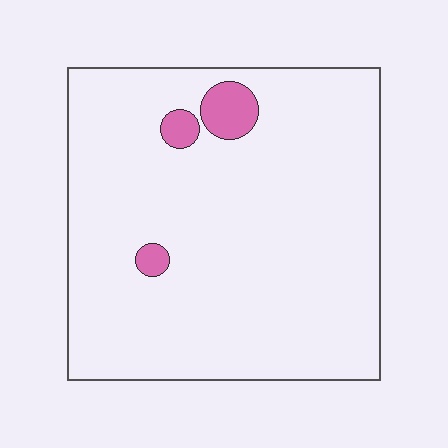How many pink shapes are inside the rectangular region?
3.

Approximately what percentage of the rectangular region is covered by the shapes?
Approximately 5%.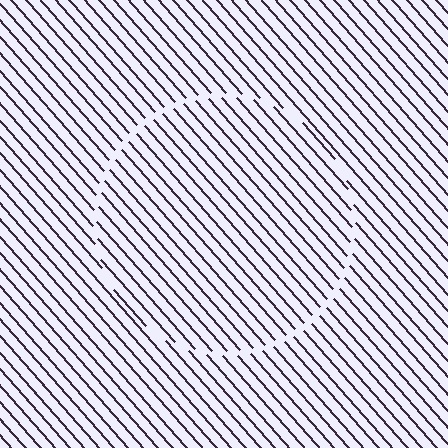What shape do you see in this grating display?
An illusory circle. The interior of the shape contains the same grating, shifted by half a period — the contour is defined by the phase discontinuity where line-ends from the inner and outer gratings abut.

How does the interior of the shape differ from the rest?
The interior of the shape contains the same grating, shifted by half a period — the contour is defined by the phase discontinuity where line-ends from the inner and outer gratings abut.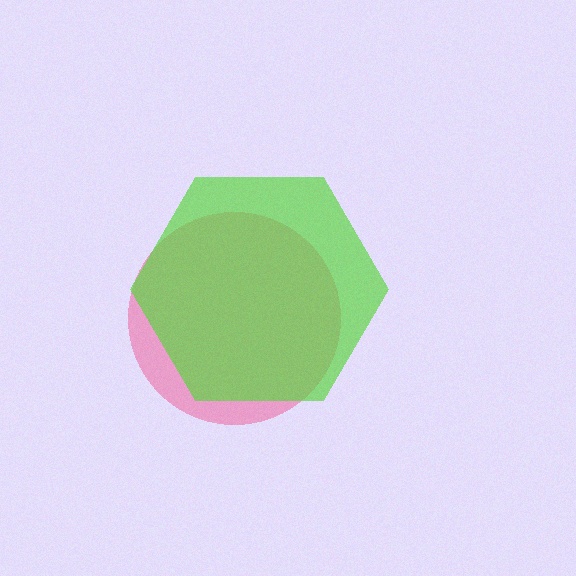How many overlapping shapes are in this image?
There are 2 overlapping shapes in the image.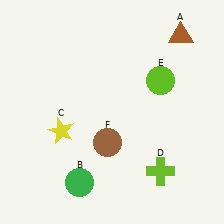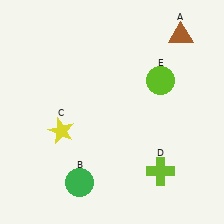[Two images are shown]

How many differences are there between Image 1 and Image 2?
There is 1 difference between the two images.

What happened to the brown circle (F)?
The brown circle (F) was removed in Image 2. It was in the bottom-left area of Image 1.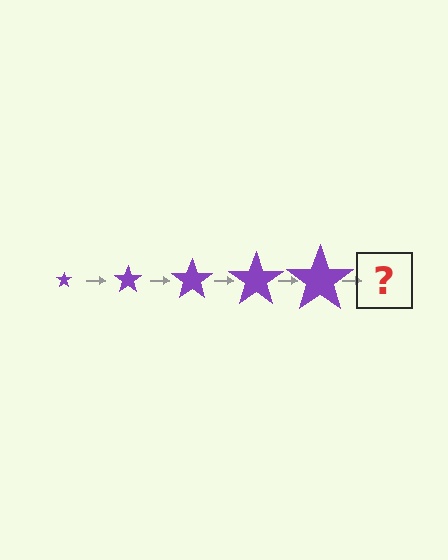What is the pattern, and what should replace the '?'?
The pattern is that the star gets progressively larger each step. The '?' should be a purple star, larger than the previous one.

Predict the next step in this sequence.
The next step is a purple star, larger than the previous one.